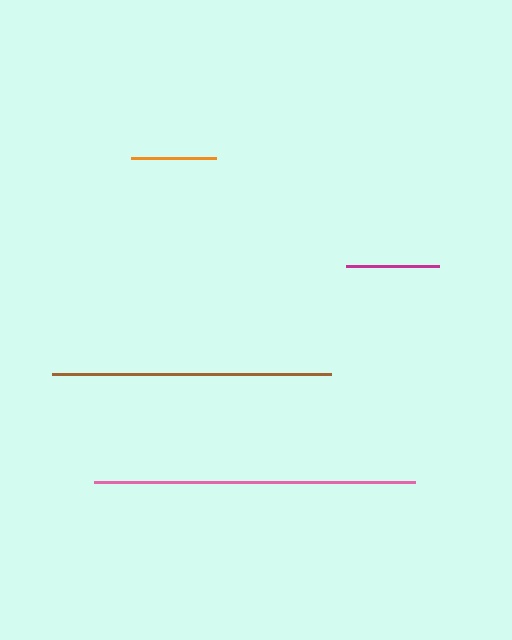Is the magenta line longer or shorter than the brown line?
The brown line is longer than the magenta line.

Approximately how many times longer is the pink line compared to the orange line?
The pink line is approximately 3.8 times the length of the orange line.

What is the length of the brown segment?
The brown segment is approximately 279 pixels long.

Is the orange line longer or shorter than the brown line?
The brown line is longer than the orange line.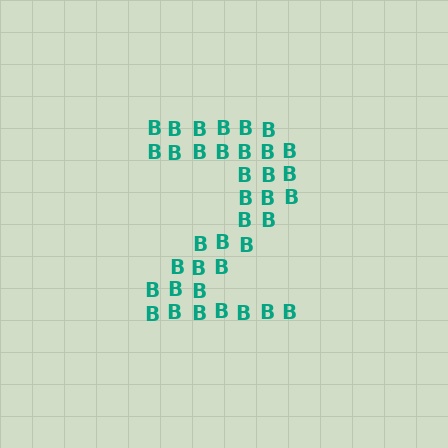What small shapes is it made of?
It is made of small letter B's.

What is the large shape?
The large shape is the digit 2.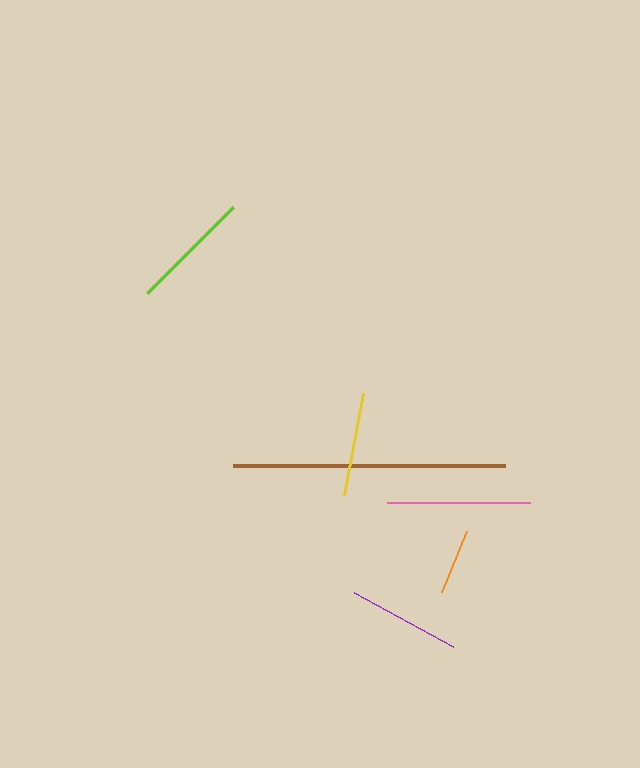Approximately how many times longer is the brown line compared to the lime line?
The brown line is approximately 2.2 times the length of the lime line.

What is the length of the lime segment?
The lime segment is approximately 121 pixels long.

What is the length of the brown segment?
The brown segment is approximately 272 pixels long.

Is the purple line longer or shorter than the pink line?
The pink line is longer than the purple line.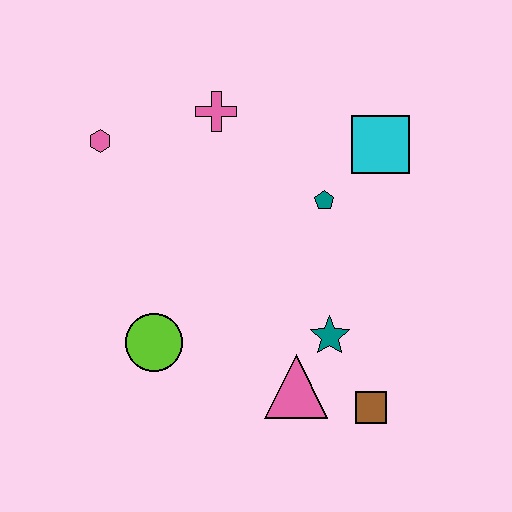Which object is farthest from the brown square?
The pink hexagon is farthest from the brown square.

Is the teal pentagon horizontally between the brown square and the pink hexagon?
Yes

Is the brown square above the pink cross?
No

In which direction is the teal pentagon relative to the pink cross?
The teal pentagon is to the right of the pink cross.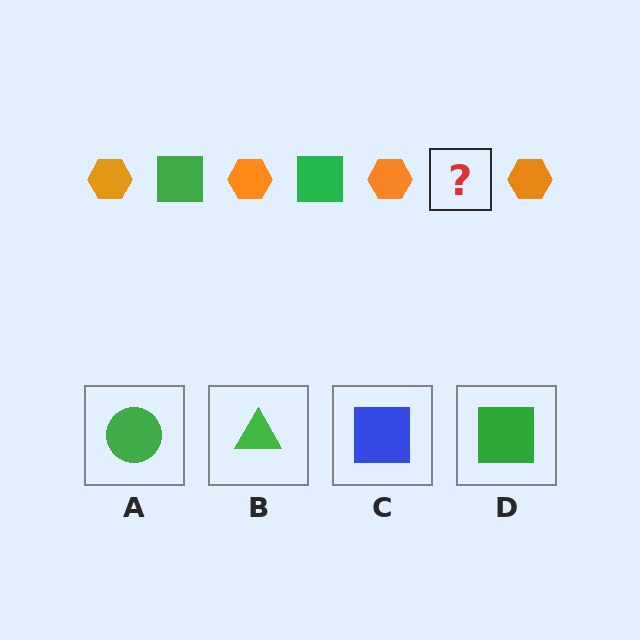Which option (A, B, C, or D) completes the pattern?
D.